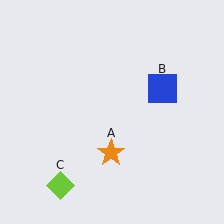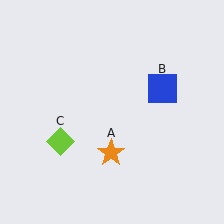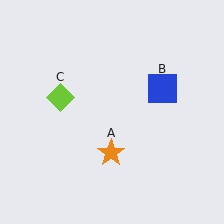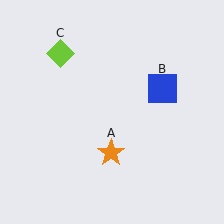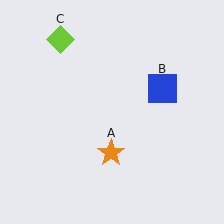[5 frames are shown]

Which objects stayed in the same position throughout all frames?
Orange star (object A) and blue square (object B) remained stationary.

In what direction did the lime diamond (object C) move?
The lime diamond (object C) moved up.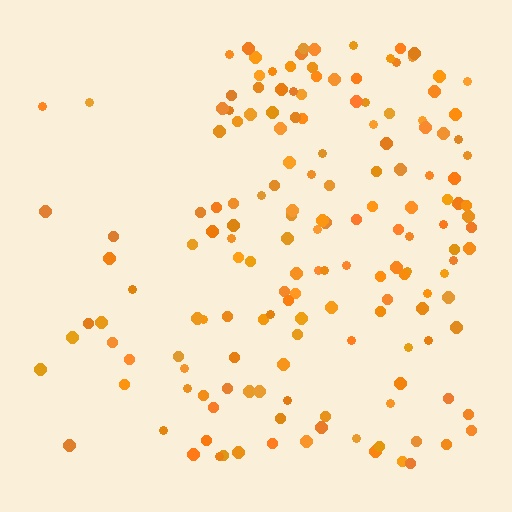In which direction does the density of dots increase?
From left to right, with the right side densest.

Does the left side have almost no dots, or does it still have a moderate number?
Still a moderate number, just noticeably fewer than the right.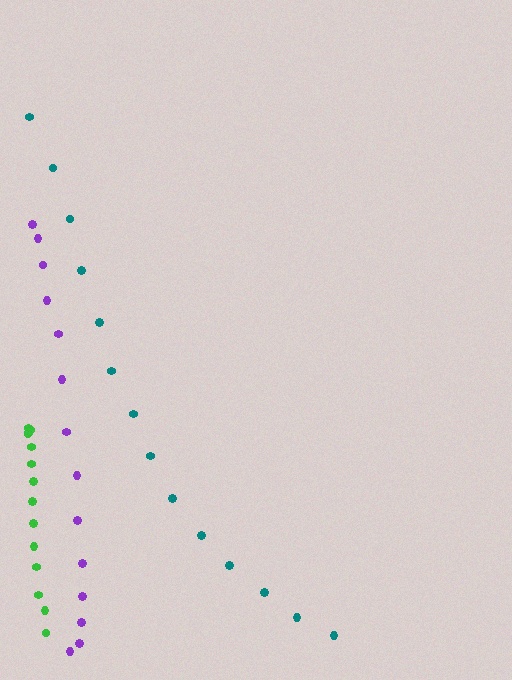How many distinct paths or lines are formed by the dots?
There are 3 distinct paths.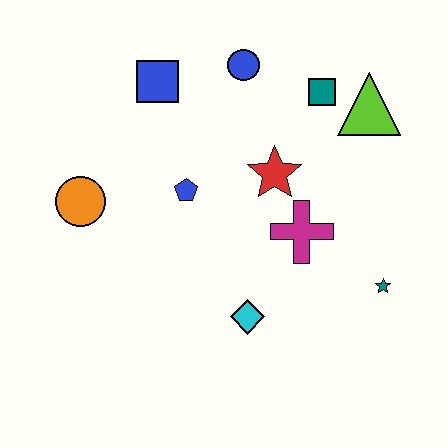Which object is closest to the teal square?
The lime triangle is closest to the teal square.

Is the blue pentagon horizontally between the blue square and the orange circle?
No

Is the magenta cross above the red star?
No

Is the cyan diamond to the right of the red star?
No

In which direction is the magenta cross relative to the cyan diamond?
The magenta cross is above the cyan diamond.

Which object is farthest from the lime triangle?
The orange circle is farthest from the lime triangle.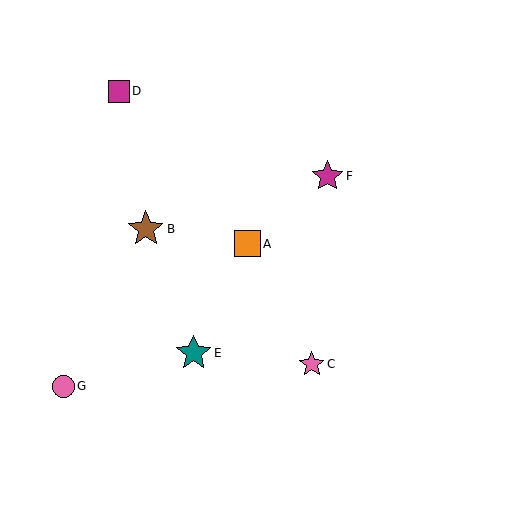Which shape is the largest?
The brown star (labeled B) is the largest.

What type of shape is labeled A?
Shape A is an orange square.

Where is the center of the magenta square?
The center of the magenta square is at (119, 92).